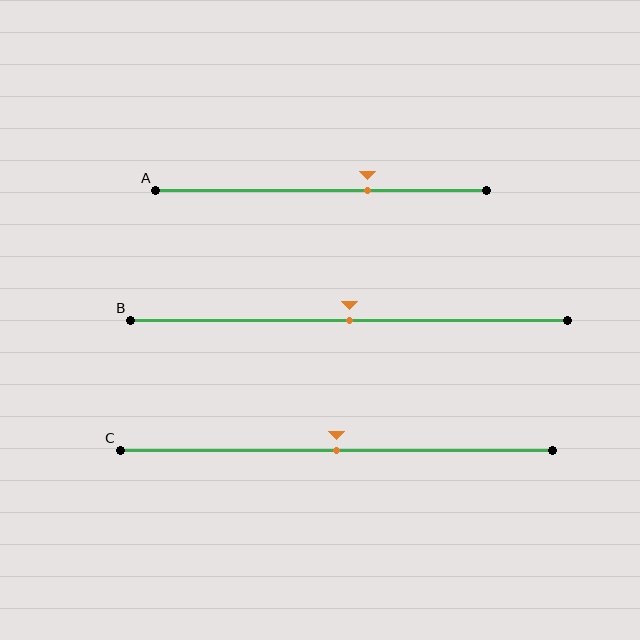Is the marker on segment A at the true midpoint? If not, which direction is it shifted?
No, the marker on segment A is shifted to the right by about 14% of the segment length.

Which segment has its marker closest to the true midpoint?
Segment B has its marker closest to the true midpoint.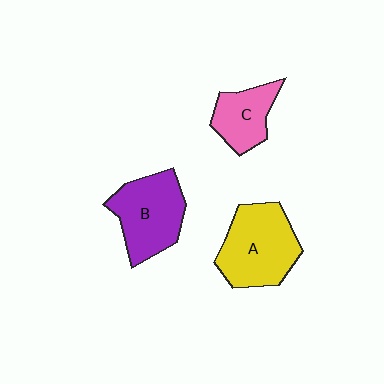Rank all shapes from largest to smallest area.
From largest to smallest: A (yellow), B (purple), C (pink).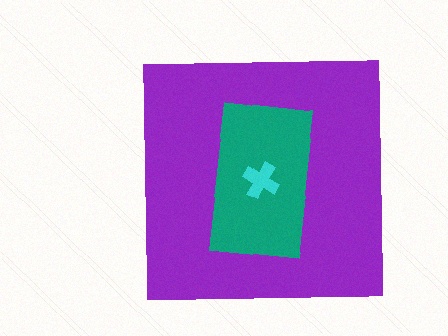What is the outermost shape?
The purple square.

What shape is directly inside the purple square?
The teal rectangle.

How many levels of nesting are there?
3.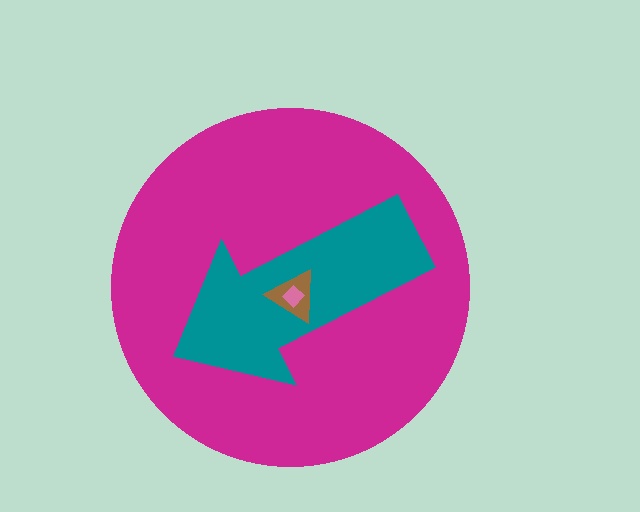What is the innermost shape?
The pink diamond.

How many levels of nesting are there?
4.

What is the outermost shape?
The magenta circle.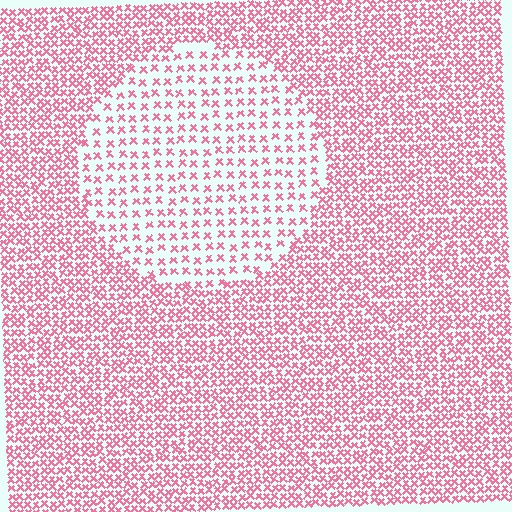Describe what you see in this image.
The image contains small pink elements arranged at two different densities. A circle-shaped region is visible where the elements are less densely packed than the surrounding area.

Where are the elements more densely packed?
The elements are more densely packed outside the circle boundary.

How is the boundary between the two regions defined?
The boundary is defined by a change in element density (approximately 2.1x ratio). All elements are the same color, size, and shape.